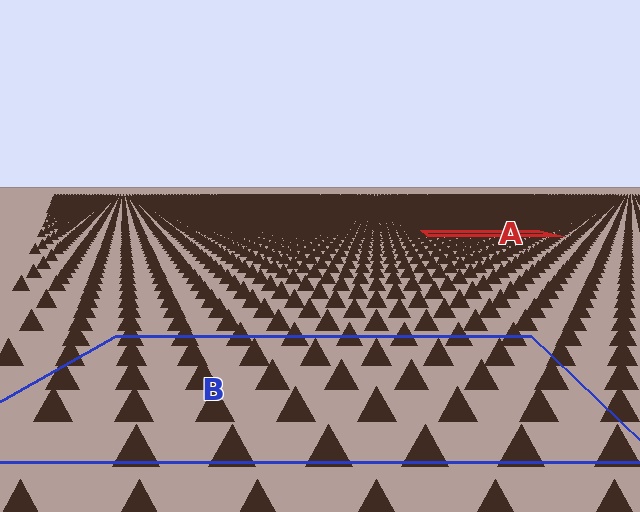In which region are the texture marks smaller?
The texture marks are smaller in region A, because it is farther away.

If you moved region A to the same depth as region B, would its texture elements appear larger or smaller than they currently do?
They would appear larger. At a closer depth, the same texture elements are projected at a bigger on-screen size.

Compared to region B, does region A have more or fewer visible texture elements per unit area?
Region A has more texture elements per unit area — they are packed more densely because it is farther away.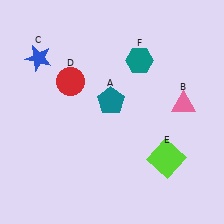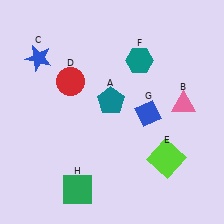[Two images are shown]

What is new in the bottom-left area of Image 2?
A green square (H) was added in the bottom-left area of Image 2.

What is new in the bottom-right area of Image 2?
A blue diamond (G) was added in the bottom-right area of Image 2.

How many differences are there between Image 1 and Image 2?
There are 2 differences between the two images.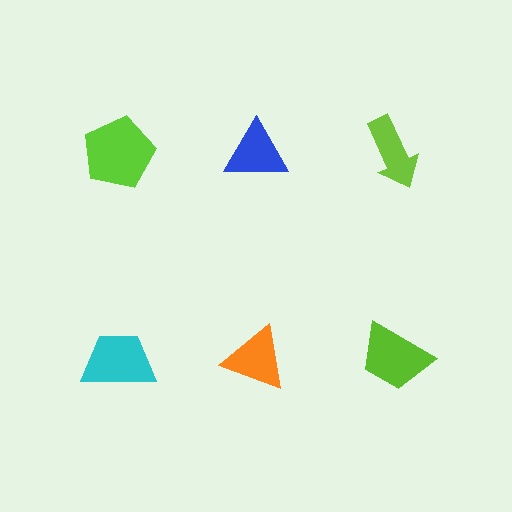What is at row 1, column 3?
A lime arrow.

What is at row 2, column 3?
A lime trapezoid.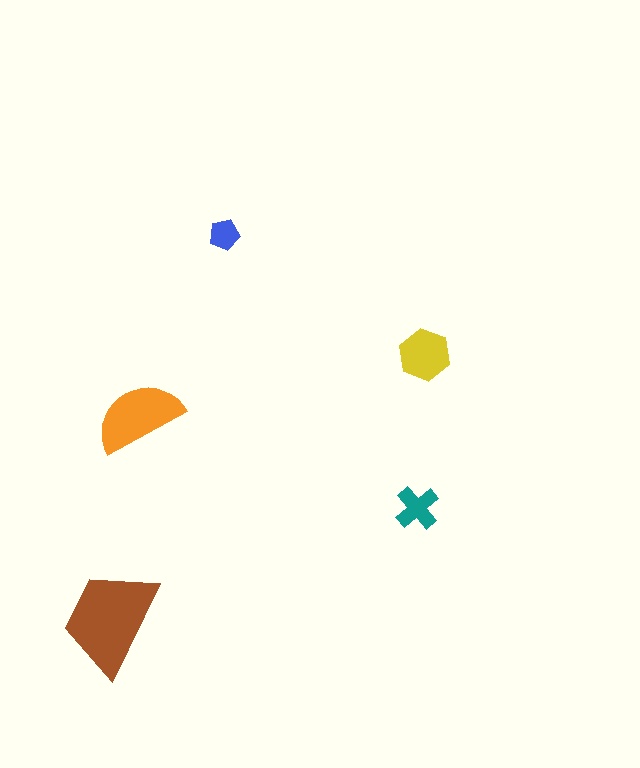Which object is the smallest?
The blue pentagon.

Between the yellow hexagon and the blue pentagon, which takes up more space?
The yellow hexagon.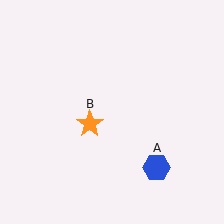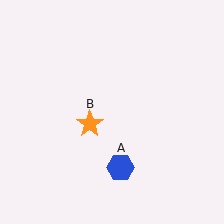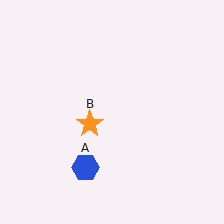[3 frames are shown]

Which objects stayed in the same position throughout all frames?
Orange star (object B) remained stationary.